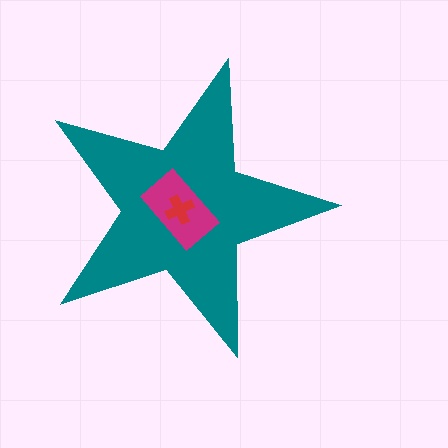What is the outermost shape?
The teal star.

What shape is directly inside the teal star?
The magenta rectangle.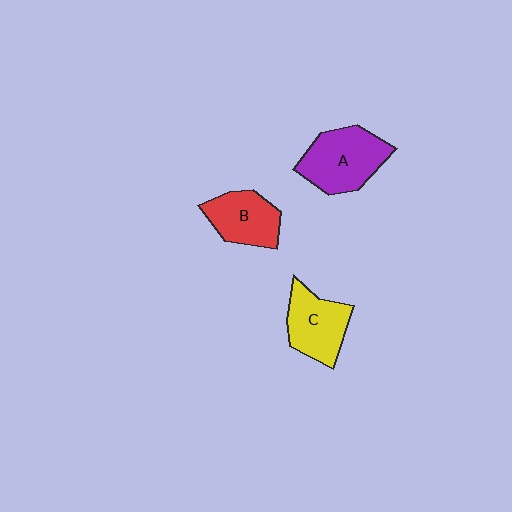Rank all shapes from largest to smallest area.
From largest to smallest: A (purple), C (yellow), B (red).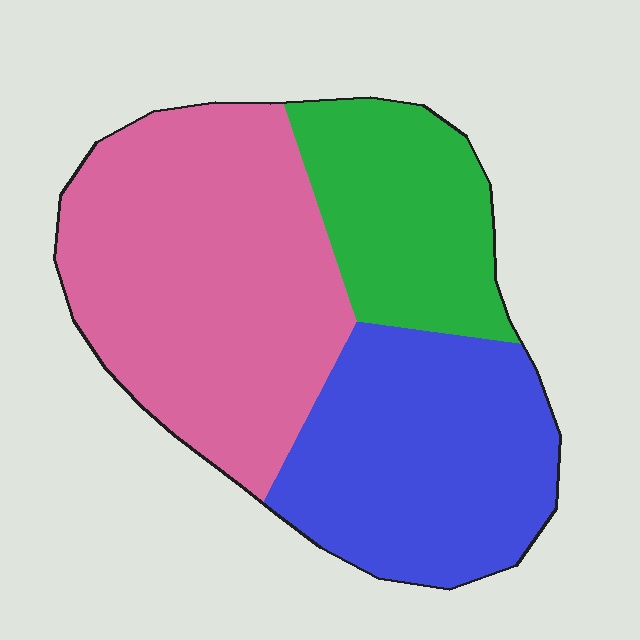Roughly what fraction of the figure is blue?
Blue takes up between a sixth and a third of the figure.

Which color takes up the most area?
Pink, at roughly 45%.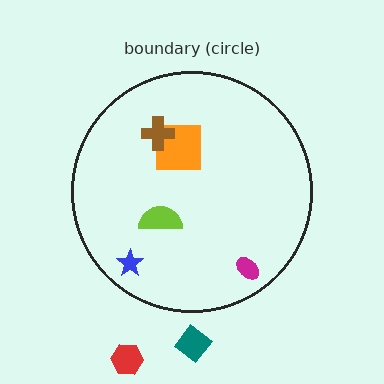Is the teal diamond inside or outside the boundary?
Outside.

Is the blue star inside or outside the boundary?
Inside.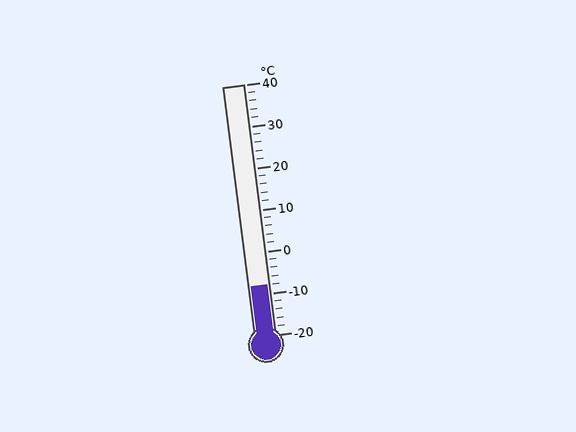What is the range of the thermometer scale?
The thermometer scale ranges from -20°C to 40°C.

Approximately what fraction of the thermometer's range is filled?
The thermometer is filled to approximately 20% of its range.